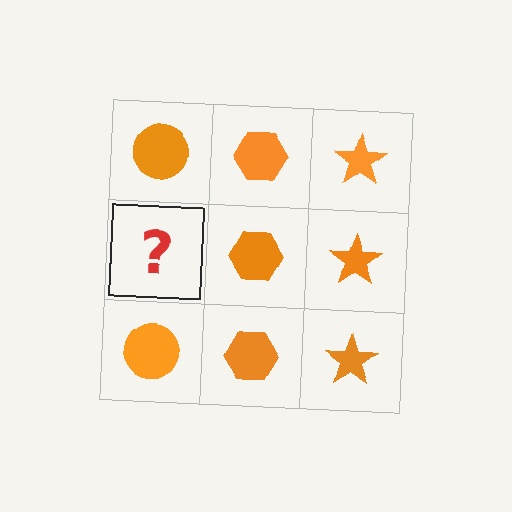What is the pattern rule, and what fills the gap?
The rule is that each column has a consistent shape. The gap should be filled with an orange circle.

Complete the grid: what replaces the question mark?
The question mark should be replaced with an orange circle.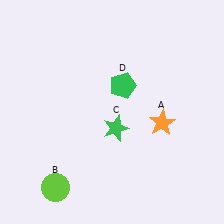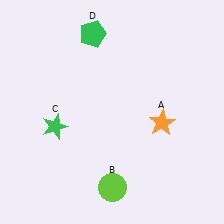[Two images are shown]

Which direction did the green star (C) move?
The green star (C) moved left.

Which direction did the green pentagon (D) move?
The green pentagon (D) moved up.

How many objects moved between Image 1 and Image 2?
3 objects moved between the two images.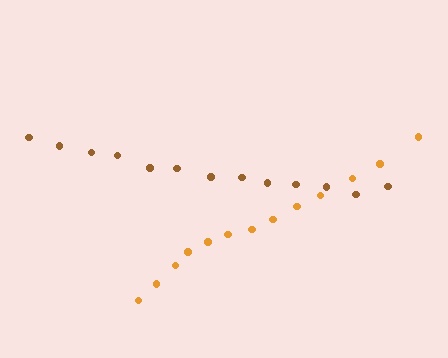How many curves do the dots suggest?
There are 2 distinct paths.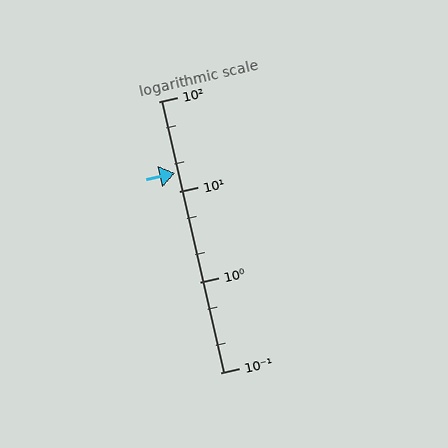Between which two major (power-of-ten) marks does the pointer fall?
The pointer is between 10 and 100.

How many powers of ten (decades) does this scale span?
The scale spans 3 decades, from 0.1 to 100.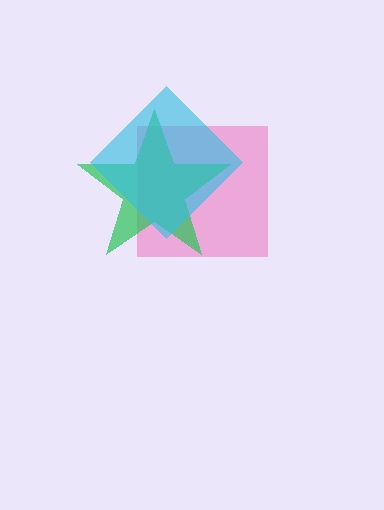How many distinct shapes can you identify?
There are 3 distinct shapes: a pink square, a green star, a cyan diamond.